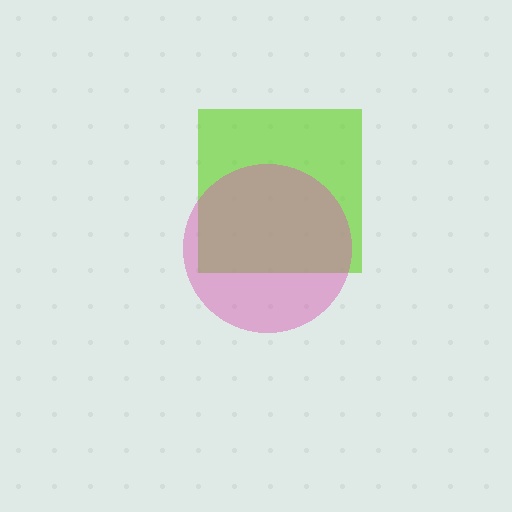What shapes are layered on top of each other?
The layered shapes are: a lime square, a pink circle.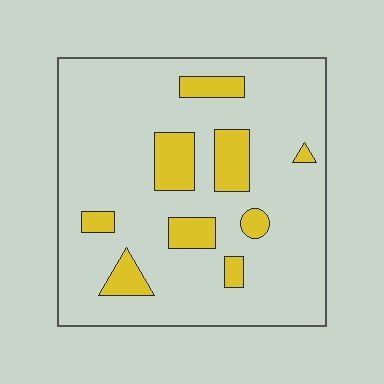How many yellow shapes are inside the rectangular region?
9.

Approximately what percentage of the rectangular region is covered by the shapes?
Approximately 15%.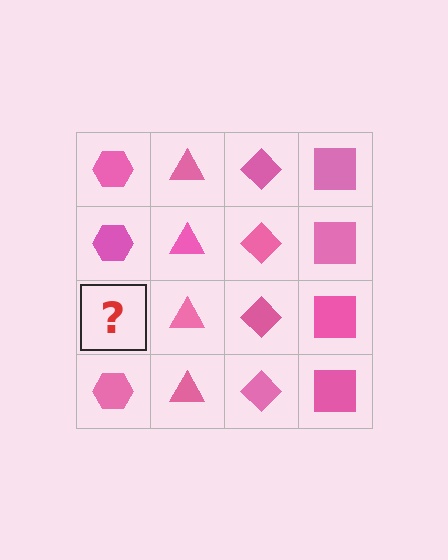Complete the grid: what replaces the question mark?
The question mark should be replaced with a pink hexagon.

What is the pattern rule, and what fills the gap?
The rule is that each column has a consistent shape. The gap should be filled with a pink hexagon.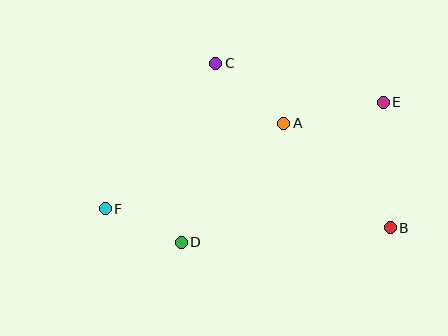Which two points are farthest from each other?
Points E and F are farthest from each other.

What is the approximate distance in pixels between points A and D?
The distance between A and D is approximately 157 pixels.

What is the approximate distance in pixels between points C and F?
The distance between C and F is approximately 183 pixels.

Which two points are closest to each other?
Points D and F are closest to each other.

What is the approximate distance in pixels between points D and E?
The distance between D and E is approximately 246 pixels.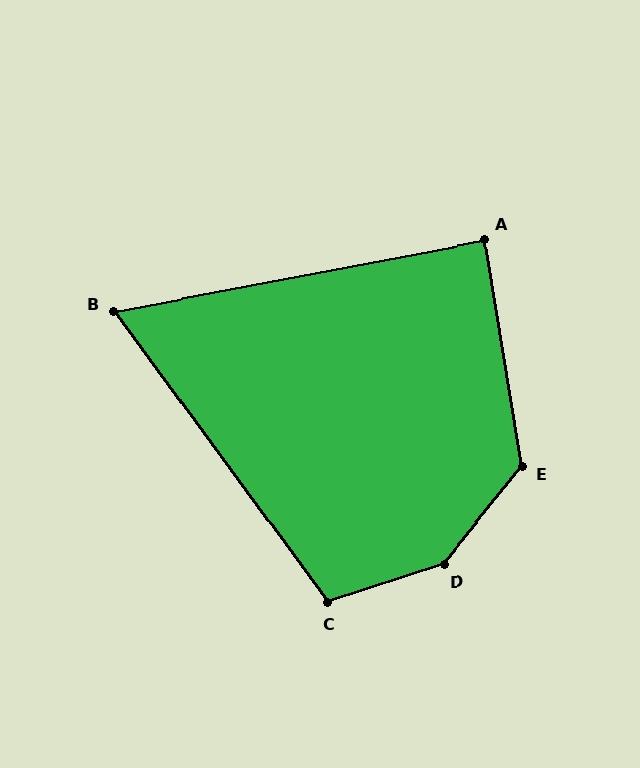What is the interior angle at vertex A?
Approximately 88 degrees (approximately right).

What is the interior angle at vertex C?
Approximately 108 degrees (obtuse).